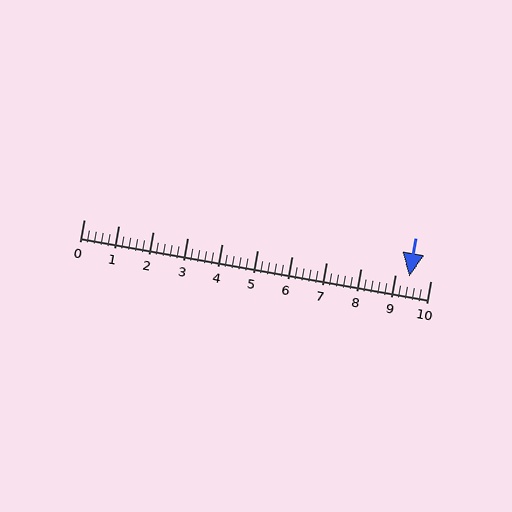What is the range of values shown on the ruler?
The ruler shows values from 0 to 10.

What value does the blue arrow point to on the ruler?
The blue arrow points to approximately 9.4.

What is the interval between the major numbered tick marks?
The major tick marks are spaced 1 units apart.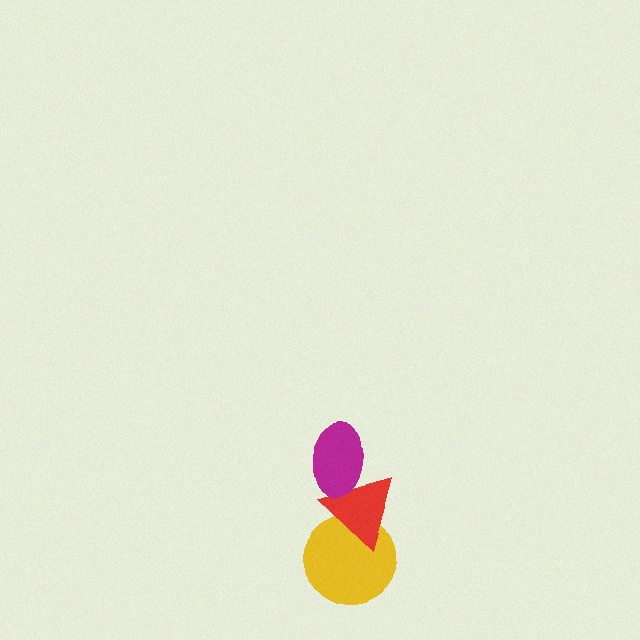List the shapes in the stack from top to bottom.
From top to bottom: the magenta ellipse, the red triangle, the yellow circle.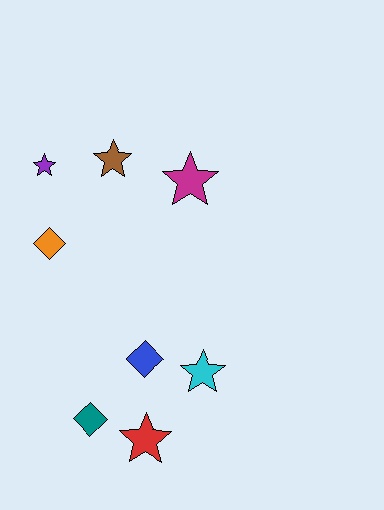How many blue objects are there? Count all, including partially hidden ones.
There is 1 blue object.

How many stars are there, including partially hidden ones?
There are 5 stars.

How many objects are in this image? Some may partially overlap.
There are 8 objects.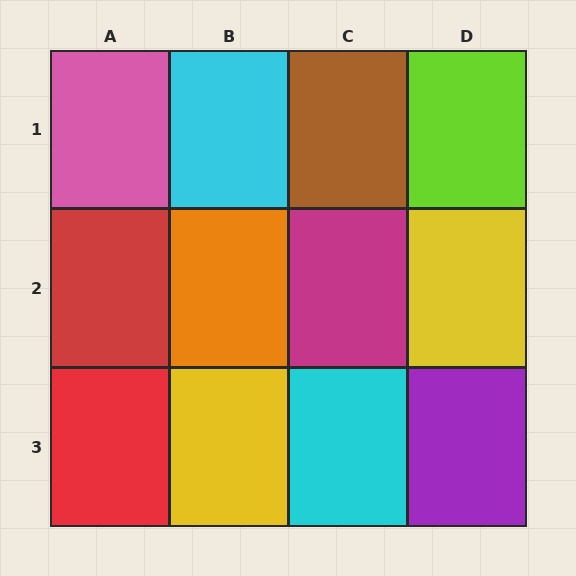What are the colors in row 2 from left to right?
Red, orange, magenta, yellow.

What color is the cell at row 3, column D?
Purple.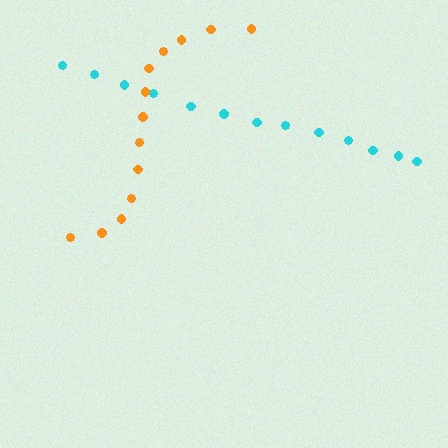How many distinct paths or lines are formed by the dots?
There are 2 distinct paths.